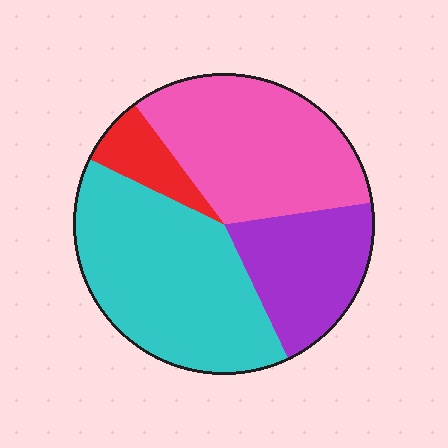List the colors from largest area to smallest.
From largest to smallest: cyan, pink, purple, red.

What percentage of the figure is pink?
Pink takes up between a sixth and a third of the figure.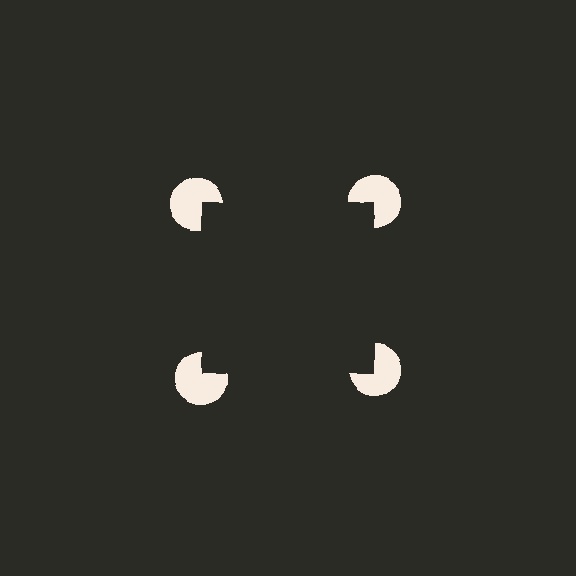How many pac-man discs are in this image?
There are 4 — one at each vertex of the illusory square.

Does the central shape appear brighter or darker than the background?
It typically appears slightly darker than the background, even though no actual brightness change is drawn.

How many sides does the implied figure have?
4 sides.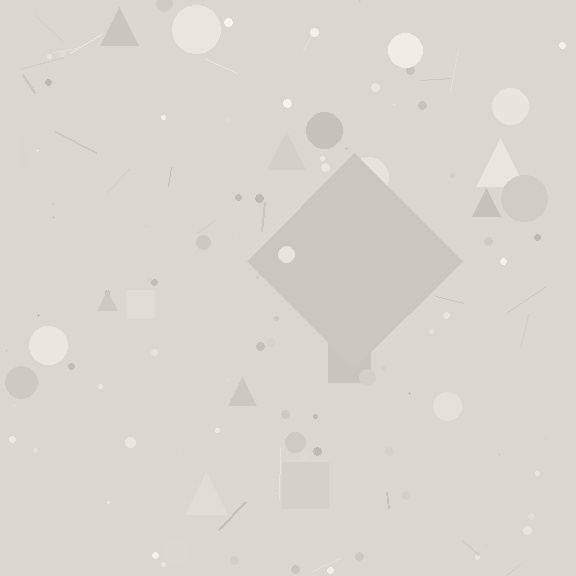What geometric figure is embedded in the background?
A diamond is embedded in the background.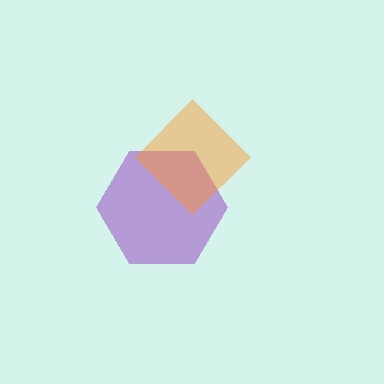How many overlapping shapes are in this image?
There are 2 overlapping shapes in the image.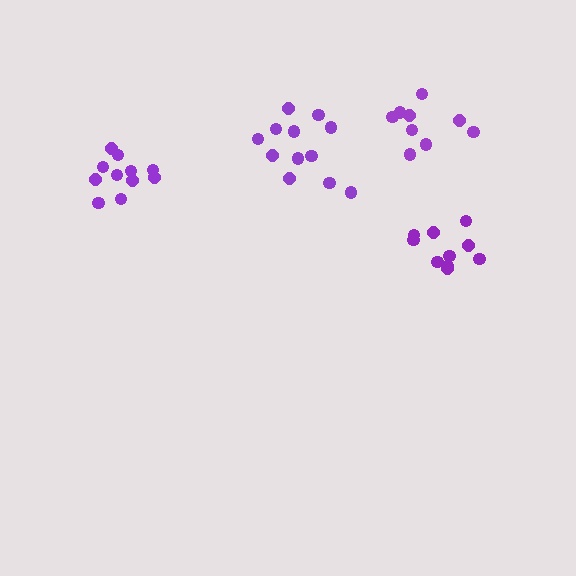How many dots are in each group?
Group 1: 12 dots, Group 2: 9 dots, Group 3: 10 dots, Group 4: 11 dots (42 total).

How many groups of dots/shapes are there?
There are 4 groups.